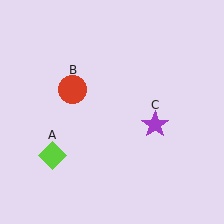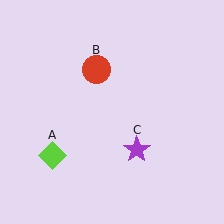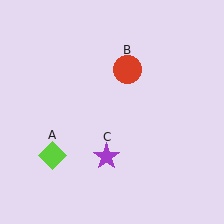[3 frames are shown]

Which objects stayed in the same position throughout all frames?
Lime diamond (object A) remained stationary.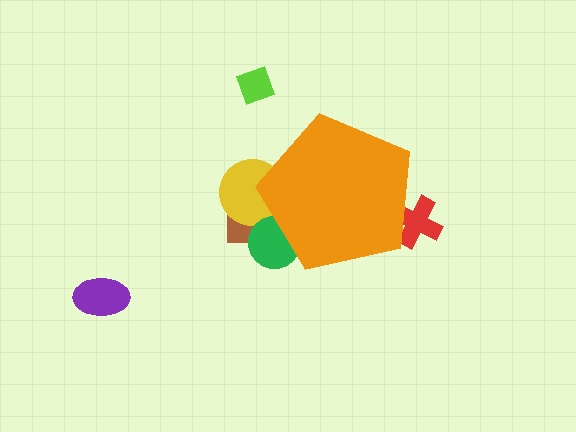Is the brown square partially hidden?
Yes, the brown square is partially hidden behind the orange pentagon.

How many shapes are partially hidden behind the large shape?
4 shapes are partially hidden.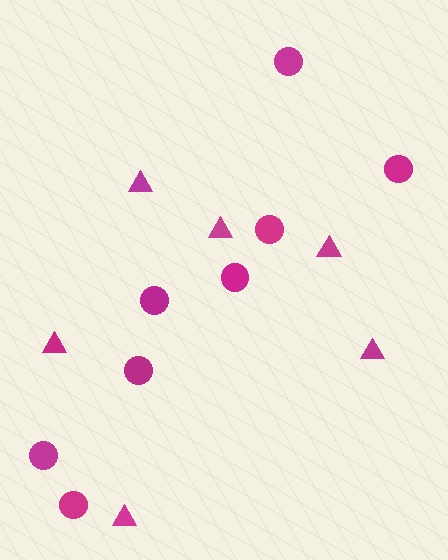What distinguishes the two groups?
There are 2 groups: one group of circles (8) and one group of triangles (6).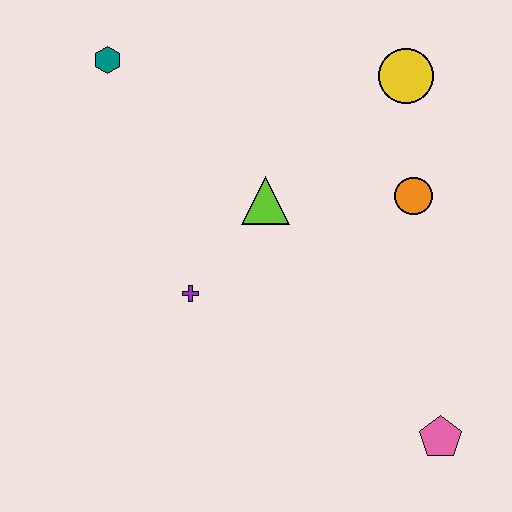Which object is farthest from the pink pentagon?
The teal hexagon is farthest from the pink pentagon.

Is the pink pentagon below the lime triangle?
Yes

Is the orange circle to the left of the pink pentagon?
Yes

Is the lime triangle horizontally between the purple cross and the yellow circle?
Yes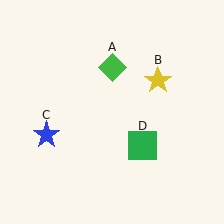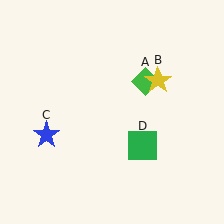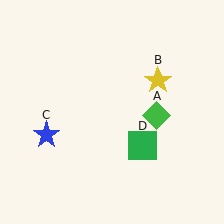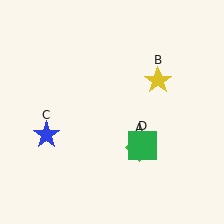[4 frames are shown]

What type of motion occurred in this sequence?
The green diamond (object A) rotated clockwise around the center of the scene.